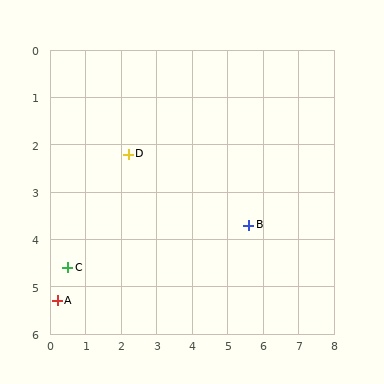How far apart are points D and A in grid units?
Points D and A are about 3.7 grid units apart.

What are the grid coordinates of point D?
Point D is at approximately (2.2, 2.2).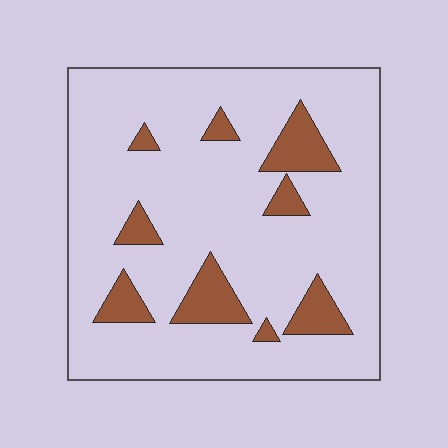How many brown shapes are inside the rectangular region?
9.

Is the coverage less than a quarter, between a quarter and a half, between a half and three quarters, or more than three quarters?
Less than a quarter.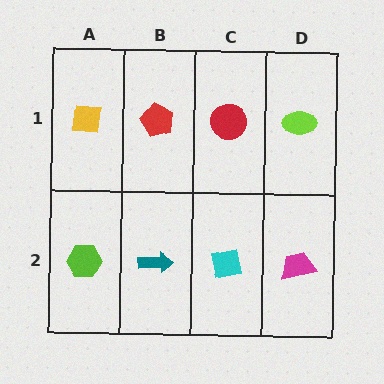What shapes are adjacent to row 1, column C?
A cyan square (row 2, column C), a red pentagon (row 1, column B), a lime ellipse (row 1, column D).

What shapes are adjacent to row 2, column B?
A red pentagon (row 1, column B), a lime hexagon (row 2, column A), a cyan square (row 2, column C).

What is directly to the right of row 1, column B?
A red circle.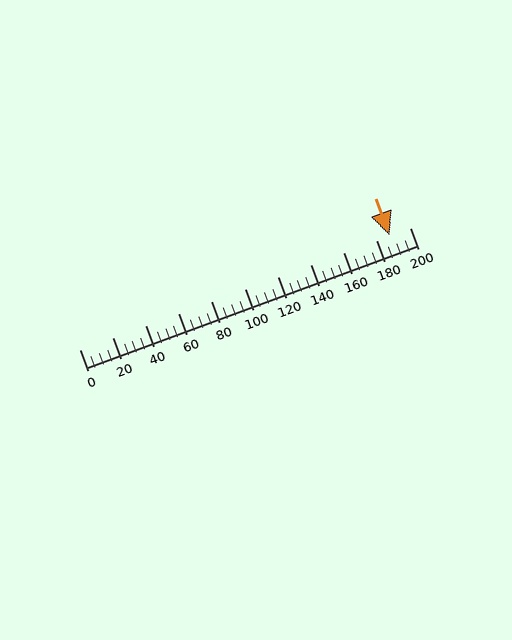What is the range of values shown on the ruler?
The ruler shows values from 0 to 200.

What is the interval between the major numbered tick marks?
The major tick marks are spaced 20 units apart.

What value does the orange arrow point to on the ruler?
The orange arrow points to approximately 188.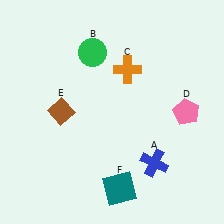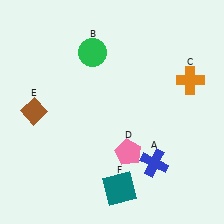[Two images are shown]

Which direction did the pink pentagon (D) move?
The pink pentagon (D) moved left.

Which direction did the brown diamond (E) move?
The brown diamond (E) moved left.